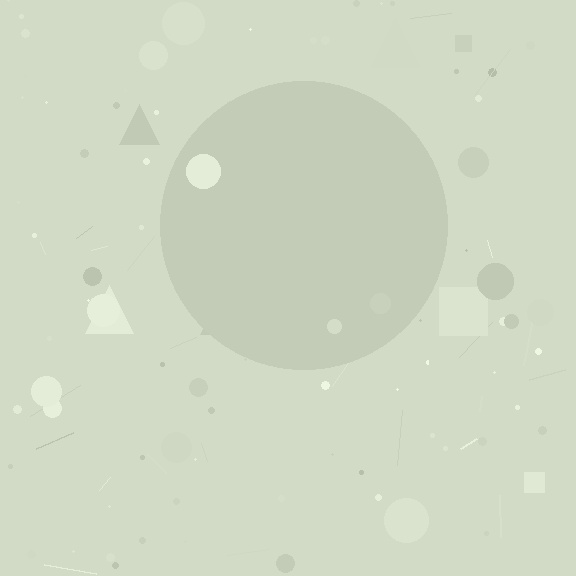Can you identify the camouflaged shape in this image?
The camouflaged shape is a circle.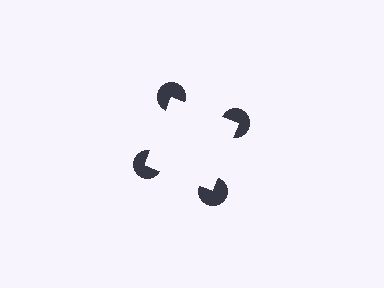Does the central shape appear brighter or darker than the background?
It typically appears slightly brighter than the background, even though no actual brightness change is drawn.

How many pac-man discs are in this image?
There are 4 — one at each vertex of the illusory square.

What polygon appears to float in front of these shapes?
An illusory square — its edges are inferred from the aligned wedge cuts in the pac-man discs, not physically drawn.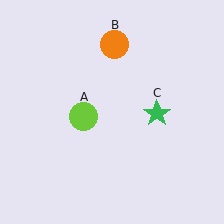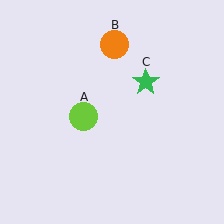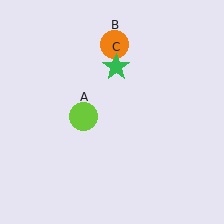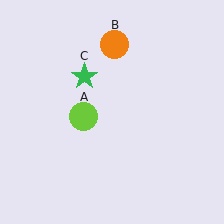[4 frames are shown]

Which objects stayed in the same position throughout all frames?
Lime circle (object A) and orange circle (object B) remained stationary.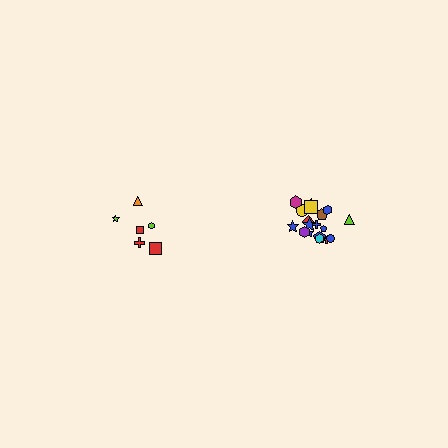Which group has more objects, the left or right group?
The right group.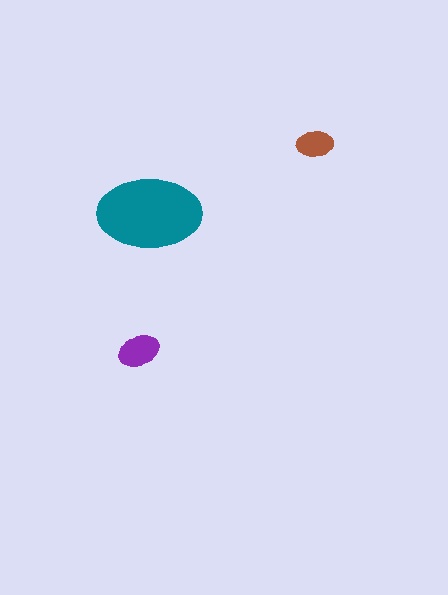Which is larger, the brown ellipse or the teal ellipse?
The teal one.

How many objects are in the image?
There are 3 objects in the image.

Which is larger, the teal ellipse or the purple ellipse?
The teal one.